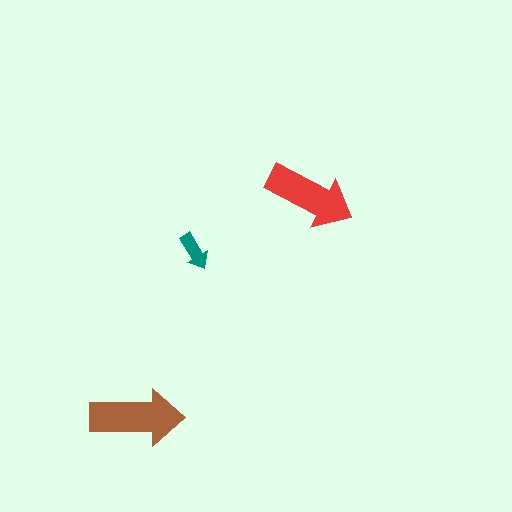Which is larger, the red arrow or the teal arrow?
The red one.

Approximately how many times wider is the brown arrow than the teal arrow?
About 2.5 times wider.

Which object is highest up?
The red arrow is topmost.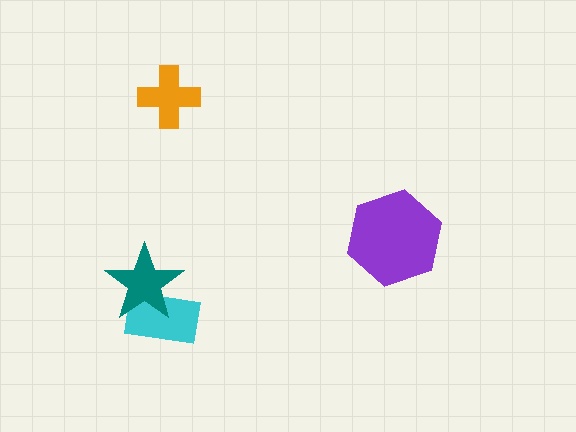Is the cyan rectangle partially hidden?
Yes, it is partially covered by another shape.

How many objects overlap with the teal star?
1 object overlaps with the teal star.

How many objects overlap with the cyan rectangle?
1 object overlaps with the cyan rectangle.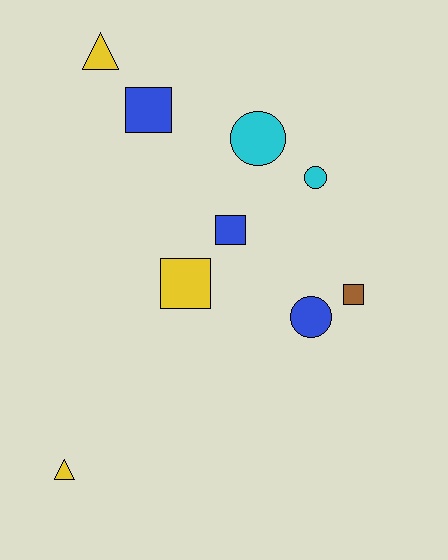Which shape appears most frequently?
Square, with 4 objects.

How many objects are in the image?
There are 9 objects.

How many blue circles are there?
There is 1 blue circle.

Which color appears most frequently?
Yellow, with 3 objects.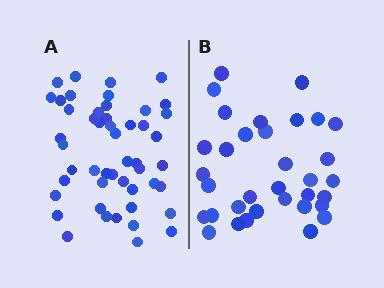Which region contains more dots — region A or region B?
Region A (the left region) has more dots.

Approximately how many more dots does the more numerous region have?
Region A has approximately 15 more dots than region B.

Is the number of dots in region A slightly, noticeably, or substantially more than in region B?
Region A has noticeably more, but not dramatically so. The ratio is roughly 1.4 to 1.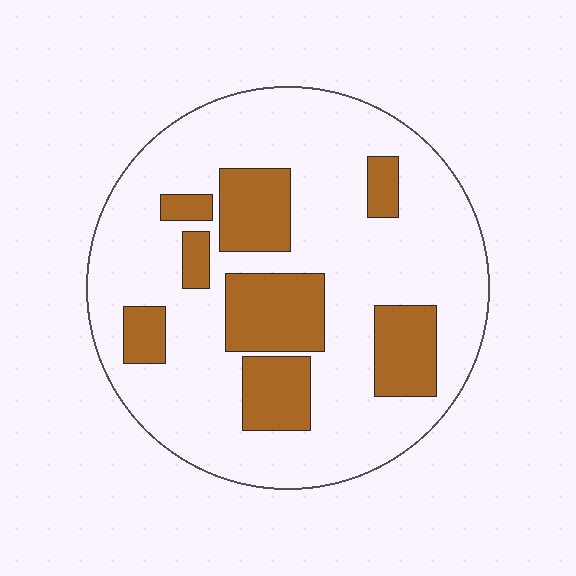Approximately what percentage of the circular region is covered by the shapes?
Approximately 25%.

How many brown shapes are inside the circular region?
8.